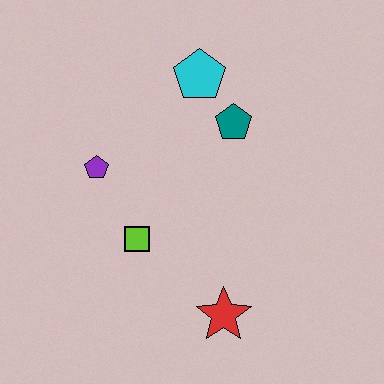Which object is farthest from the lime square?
The cyan pentagon is farthest from the lime square.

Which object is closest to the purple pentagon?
The lime square is closest to the purple pentagon.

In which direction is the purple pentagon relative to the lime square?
The purple pentagon is above the lime square.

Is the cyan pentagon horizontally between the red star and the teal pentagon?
No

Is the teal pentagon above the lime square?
Yes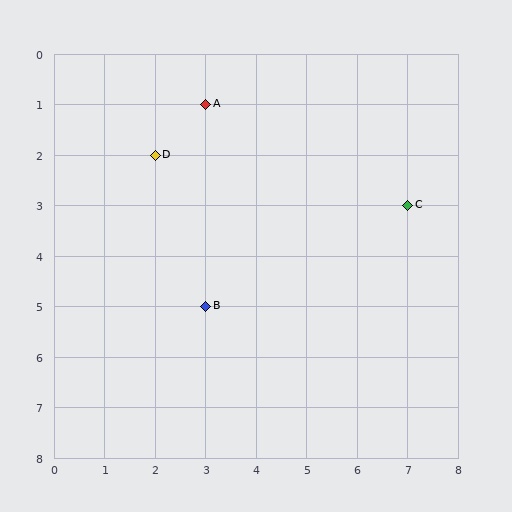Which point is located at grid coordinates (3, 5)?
Point B is at (3, 5).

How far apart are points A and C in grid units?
Points A and C are 4 columns and 2 rows apart (about 4.5 grid units diagonally).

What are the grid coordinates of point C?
Point C is at grid coordinates (7, 3).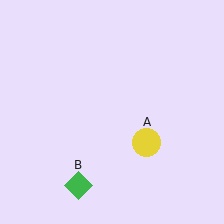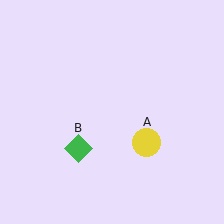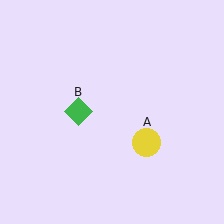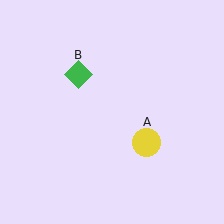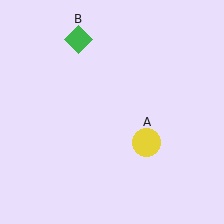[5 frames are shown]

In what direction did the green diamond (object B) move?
The green diamond (object B) moved up.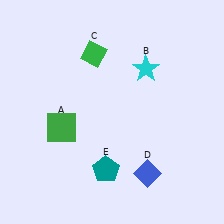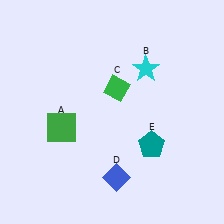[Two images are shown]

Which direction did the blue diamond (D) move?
The blue diamond (D) moved left.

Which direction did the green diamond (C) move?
The green diamond (C) moved down.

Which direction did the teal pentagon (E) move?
The teal pentagon (E) moved right.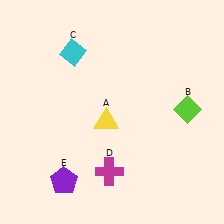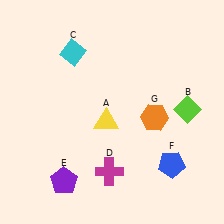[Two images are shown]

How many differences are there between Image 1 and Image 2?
There are 2 differences between the two images.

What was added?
A blue pentagon (F), an orange hexagon (G) were added in Image 2.